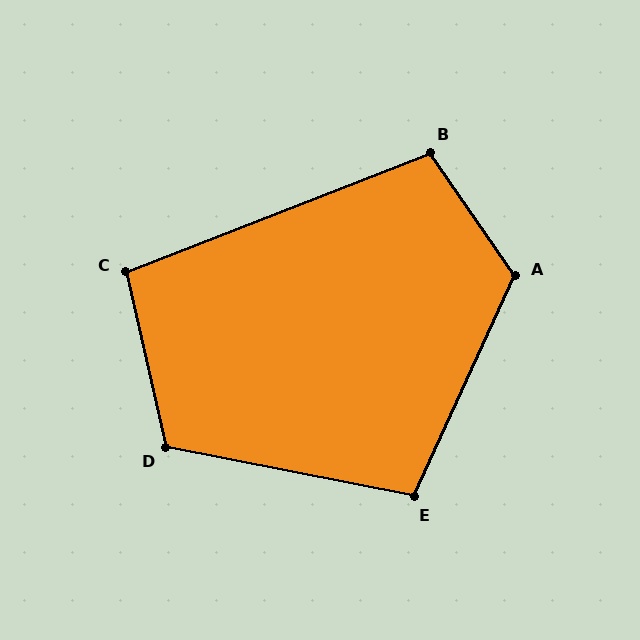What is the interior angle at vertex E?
Approximately 103 degrees (obtuse).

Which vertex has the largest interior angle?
A, at approximately 121 degrees.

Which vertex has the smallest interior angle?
C, at approximately 98 degrees.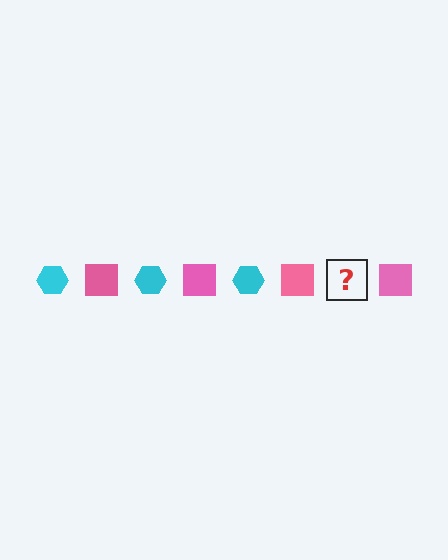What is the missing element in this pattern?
The missing element is a cyan hexagon.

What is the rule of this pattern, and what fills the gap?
The rule is that the pattern alternates between cyan hexagon and pink square. The gap should be filled with a cyan hexagon.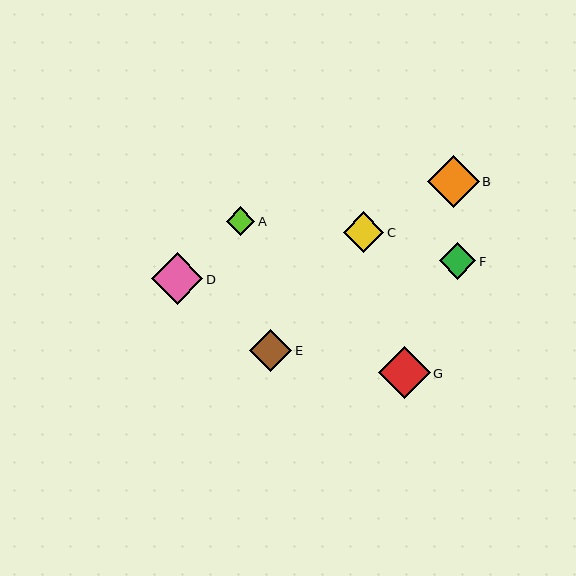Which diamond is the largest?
Diamond B is the largest with a size of approximately 52 pixels.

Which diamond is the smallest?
Diamond A is the smallest with a size of approximately 28 pixels.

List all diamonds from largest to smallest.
From largest to smallest: B, G, D, E, C, F, A.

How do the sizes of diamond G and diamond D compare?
Diamond G and diamond D are approximately the same size.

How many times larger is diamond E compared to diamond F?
Diamond E is approximately 1.2 times the size of diamond F.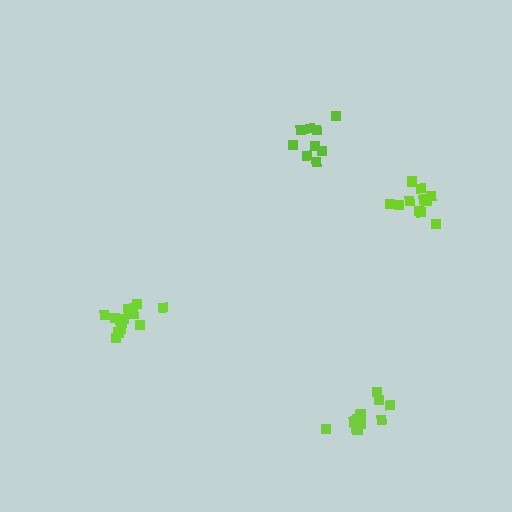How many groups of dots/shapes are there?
There are 4 groups.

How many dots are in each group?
Group 1: 12 dots, Group 2: 11 dots, Group 3: 9 dots, Group 4: 14 dots (46 total).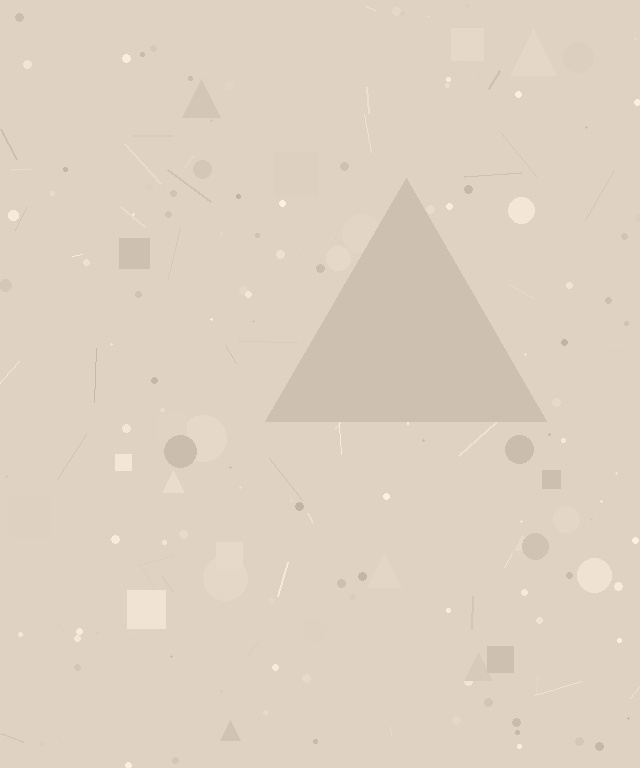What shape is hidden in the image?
A triangle is hidden in the image.